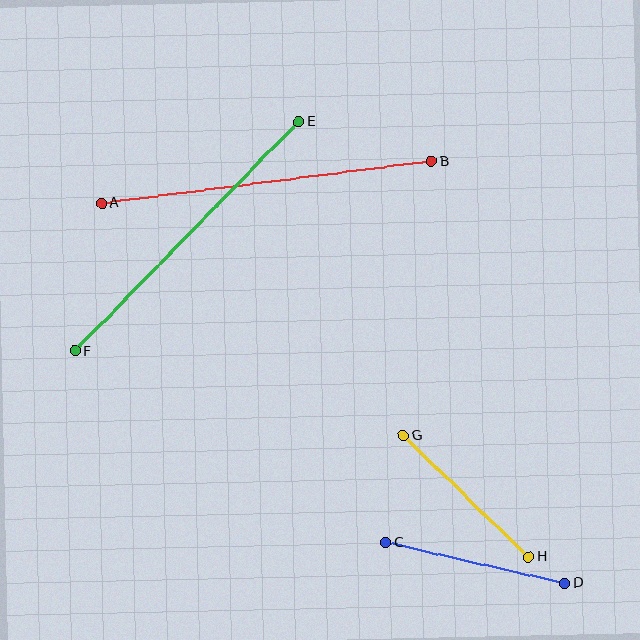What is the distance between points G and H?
The distance is approximately 175 pixels.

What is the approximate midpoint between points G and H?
The midpoint is at approximately (466, 496) pixels.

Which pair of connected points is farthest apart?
Points A and B are farthest apart.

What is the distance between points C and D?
The distance is approximately 183 pixels.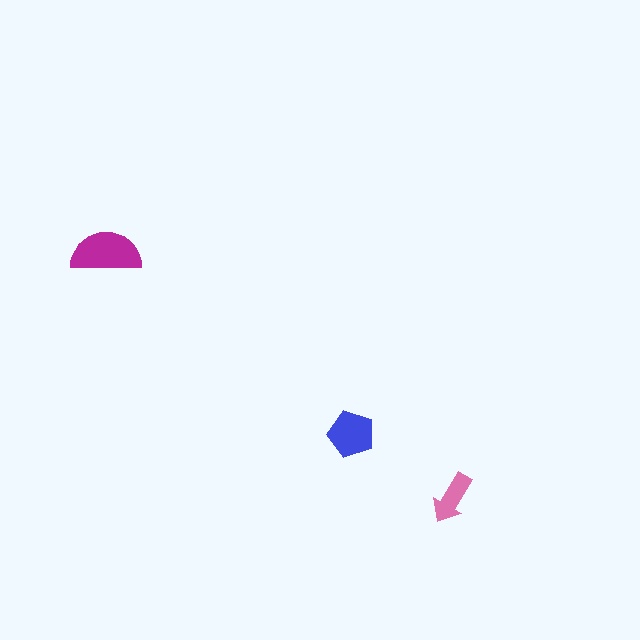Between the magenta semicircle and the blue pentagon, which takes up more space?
The magenta semicircle.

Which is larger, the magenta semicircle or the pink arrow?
The magenta semicircle.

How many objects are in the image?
There are 3 objects in the image.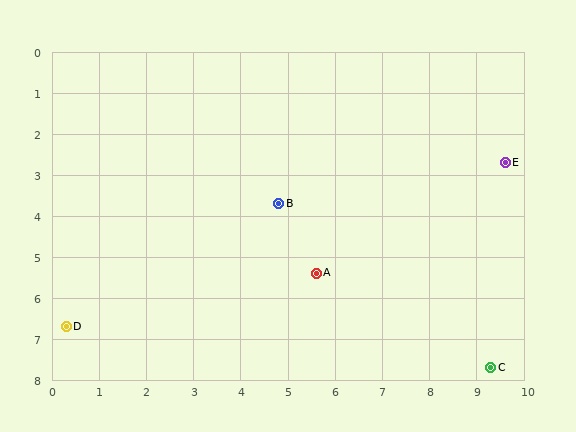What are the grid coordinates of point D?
Point D is at approximately (0.3, 6.7).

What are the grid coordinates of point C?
Point C is at approximately (9.3, 7.7).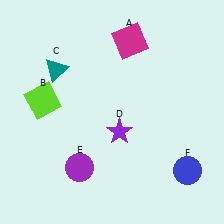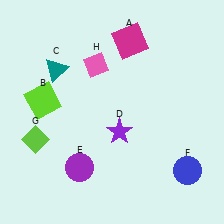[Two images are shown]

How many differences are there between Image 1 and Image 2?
There are 2 differences between the two images.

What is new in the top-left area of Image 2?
A pink diamond (H) was added in the top-left area of Image 2.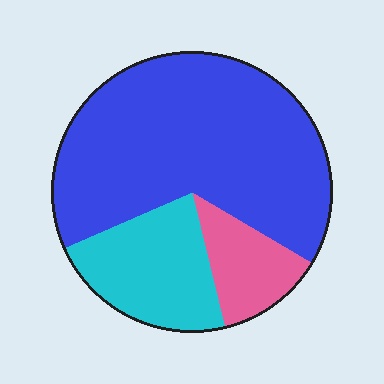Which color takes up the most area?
Blue, at roughly 65%.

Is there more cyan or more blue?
Blue.